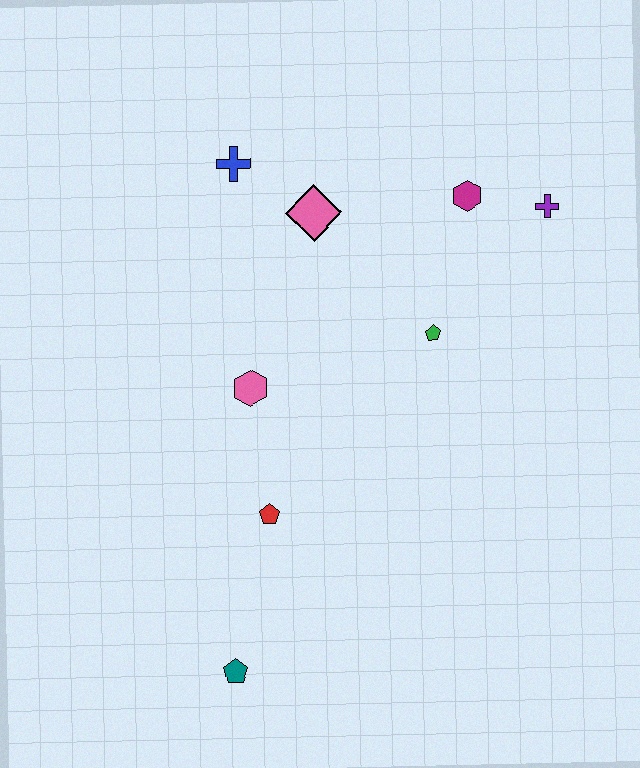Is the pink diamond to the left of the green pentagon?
Yes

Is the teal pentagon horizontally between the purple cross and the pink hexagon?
No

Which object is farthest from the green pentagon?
The teal pentagon is farthest from the green pentagon.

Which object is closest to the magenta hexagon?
The purple cross is closest to the magenta hexagon.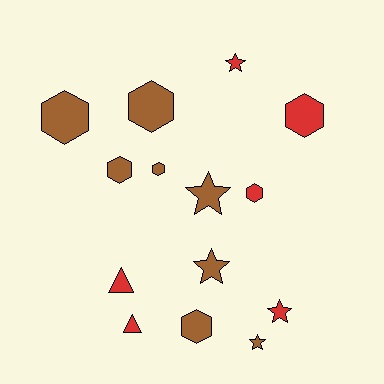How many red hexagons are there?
There are 2 red hexagons.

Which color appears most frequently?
Brown, with 8 objects.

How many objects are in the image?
There are 14 objects.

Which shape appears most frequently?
Hexagon, with 7 objects.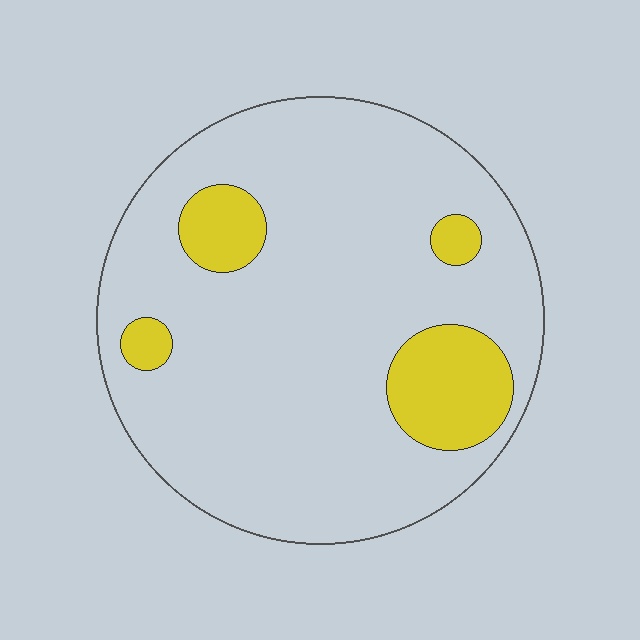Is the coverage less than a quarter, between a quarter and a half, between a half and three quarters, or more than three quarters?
Less than a quarter.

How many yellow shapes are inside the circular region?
4.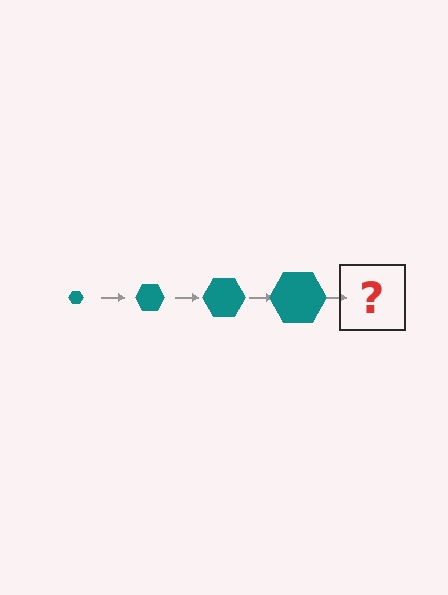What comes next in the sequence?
The next element should be a teal hexagon, larger than the previous one.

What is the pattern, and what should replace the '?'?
The pattern is that the hexagon gets progressively larger each step. The '?' should be a teal hexagon, larger than the previous one.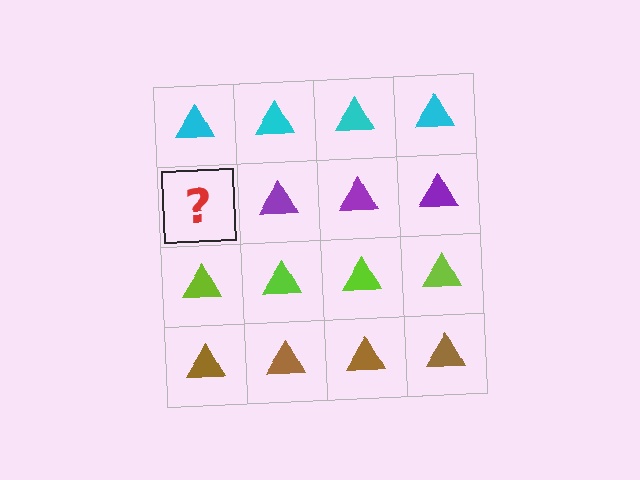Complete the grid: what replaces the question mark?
The question mark should be replaced with a purple triangle.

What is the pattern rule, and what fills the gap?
The rule is that each row has a consistent color. The gap should be filled with a purple triangle.